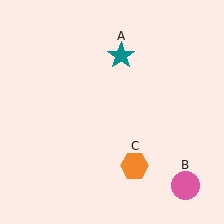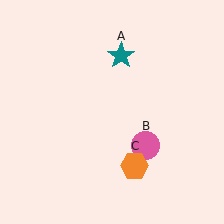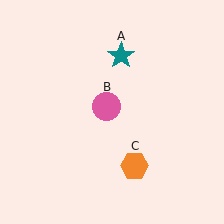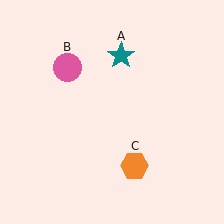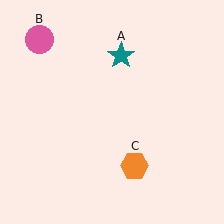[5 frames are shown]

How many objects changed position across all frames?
1 object changed position: pink circle (object B).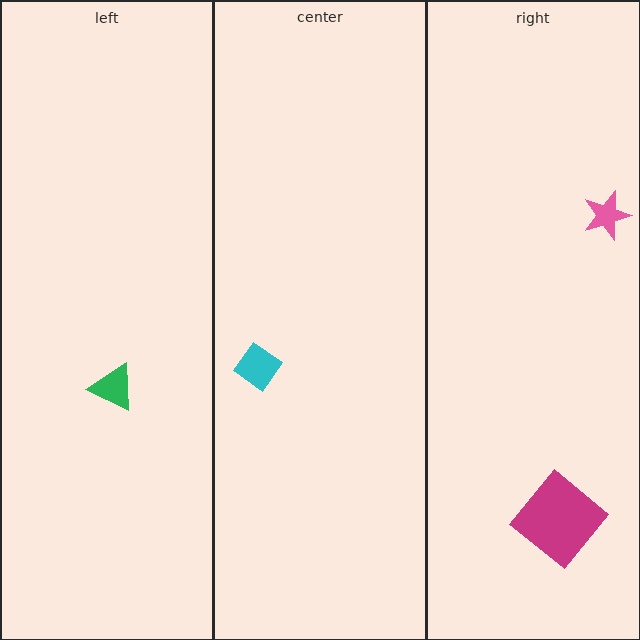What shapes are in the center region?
The cyan diamond.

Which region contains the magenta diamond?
The right region.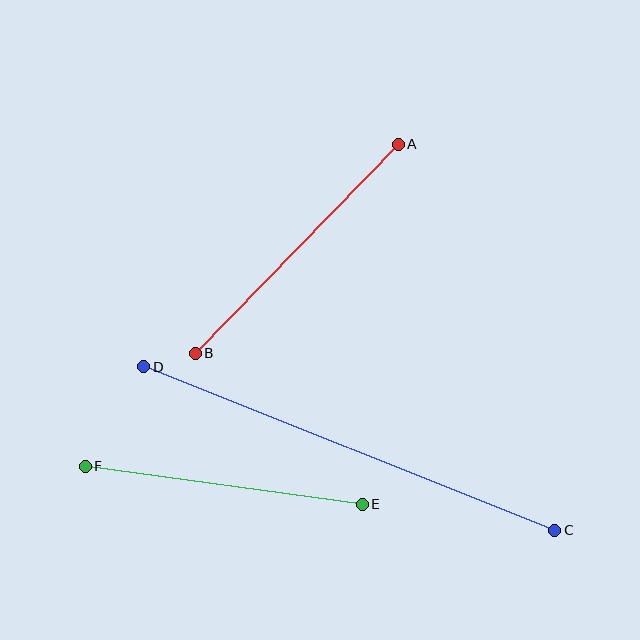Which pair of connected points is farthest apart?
Points C and D are farthest apart.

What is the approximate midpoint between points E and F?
The midpoint is at approximately (224, 485) pixels.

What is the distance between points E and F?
The distance is approximately 280 pixels.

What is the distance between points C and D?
The distance is approximately 442 pixels.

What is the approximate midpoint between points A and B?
The midpoint is at approximately (297, 249) pixels.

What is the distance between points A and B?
The distance is approximately 291 pixels.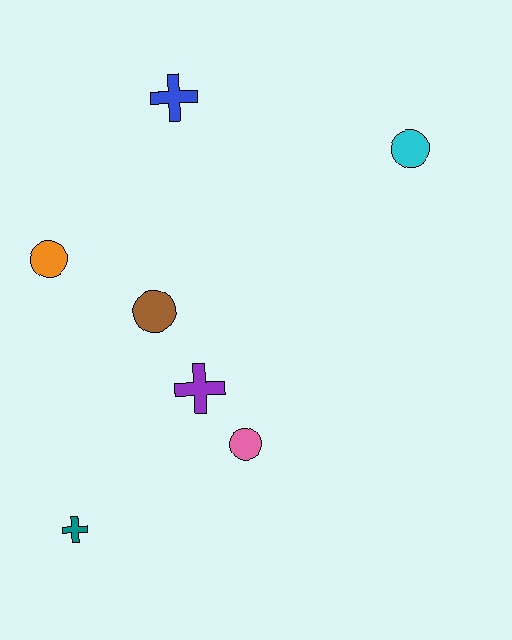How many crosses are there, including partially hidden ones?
There are 3 crosses.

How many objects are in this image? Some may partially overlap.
There are 7 objects.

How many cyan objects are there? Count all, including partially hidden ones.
There is 1 cyan object.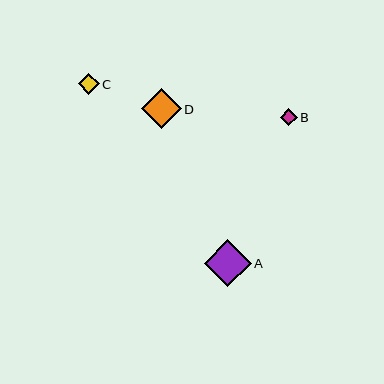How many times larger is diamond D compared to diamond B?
Diamond D is approximately 2.3 times the size of diamond B.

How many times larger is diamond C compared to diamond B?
Diamond C is approximately 1.2 times the size of diamond B.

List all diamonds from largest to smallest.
From largest to smallest: A, D, C, B.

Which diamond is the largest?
Diamond A is the largest with a size of approximately 47 pixels.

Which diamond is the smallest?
Diamond B is the smallest with a size of approximately 17 pixels.